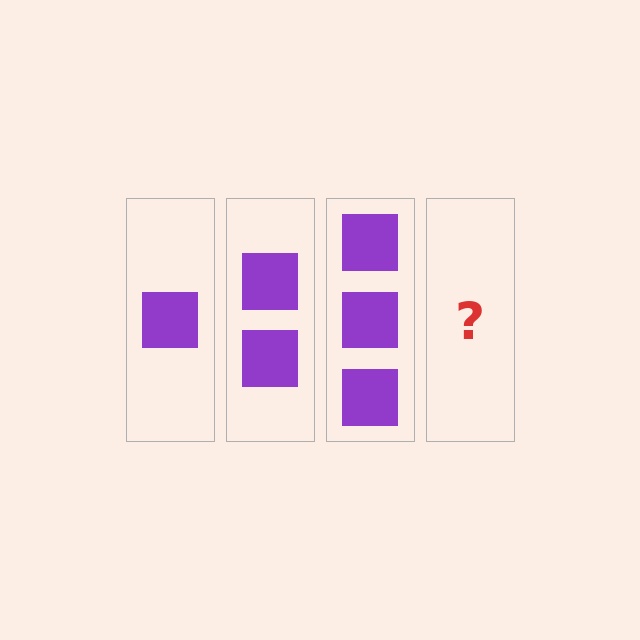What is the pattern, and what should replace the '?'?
The pattern is that each step adds one more square. The '?' should be 4 squares.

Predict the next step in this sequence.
The next step is 4 squares.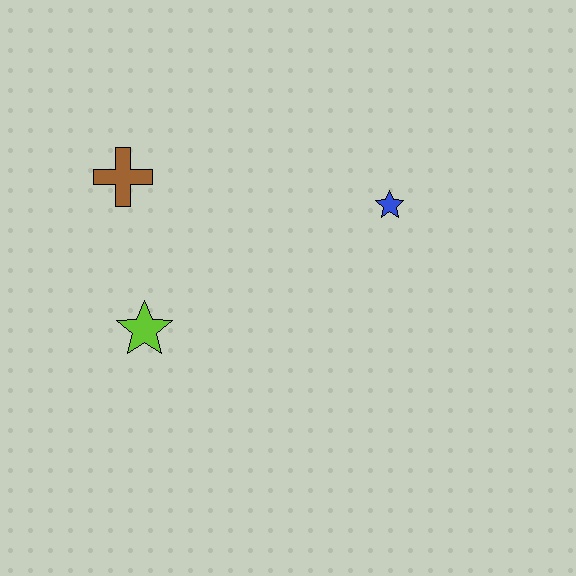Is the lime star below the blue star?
Yes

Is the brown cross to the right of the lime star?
No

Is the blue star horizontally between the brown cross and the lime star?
No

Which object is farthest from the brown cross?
The blue star is farthest from the brown cross.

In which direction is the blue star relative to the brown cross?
The blue star is to the right of the brown cross.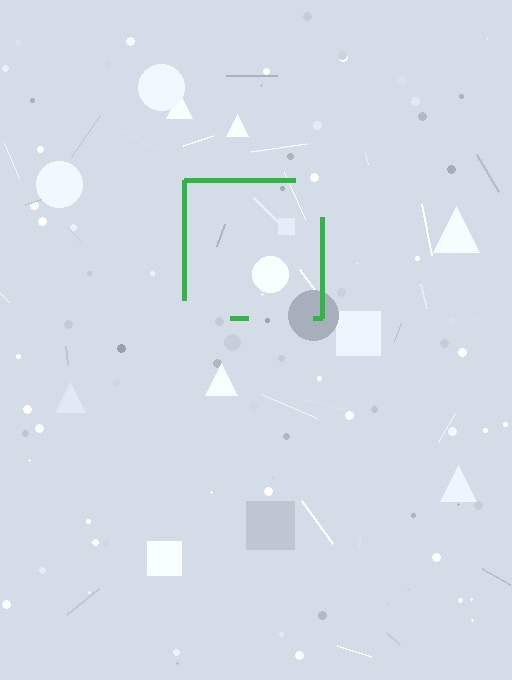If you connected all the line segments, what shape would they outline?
They would outline a square.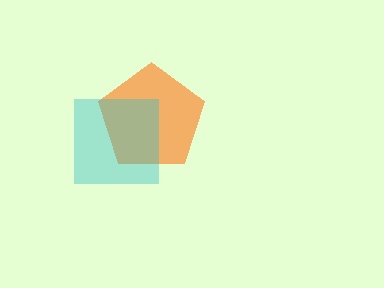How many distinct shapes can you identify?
There are 2 distinct shapes: an orange pentagon, a cyan square.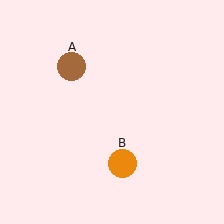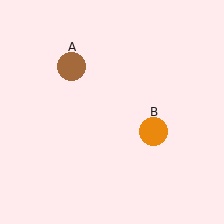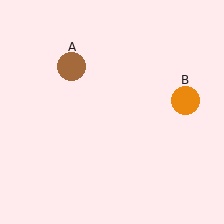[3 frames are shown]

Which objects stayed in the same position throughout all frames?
Brown circle (object A) remained stationary.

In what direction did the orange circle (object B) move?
The orange circle (object B) moved up and to the right.